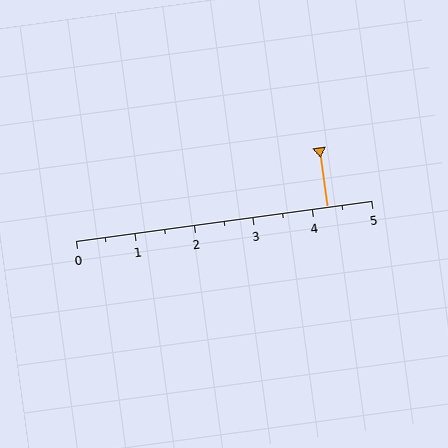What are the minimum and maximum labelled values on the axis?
The axis runs from 0 to 5.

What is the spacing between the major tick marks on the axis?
The major ticks are spaced 1 apart.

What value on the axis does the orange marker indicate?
The marker indicates approximately 4.2.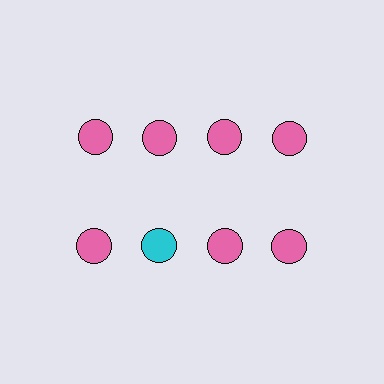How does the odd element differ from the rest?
It has a different color: cyan instead of pink.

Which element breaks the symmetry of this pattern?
The cyan circle in the second row, second from left column breaks the symmetry. All other shapes are pink circles.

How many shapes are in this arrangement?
There are 8 shapes arranged in a grid pattern.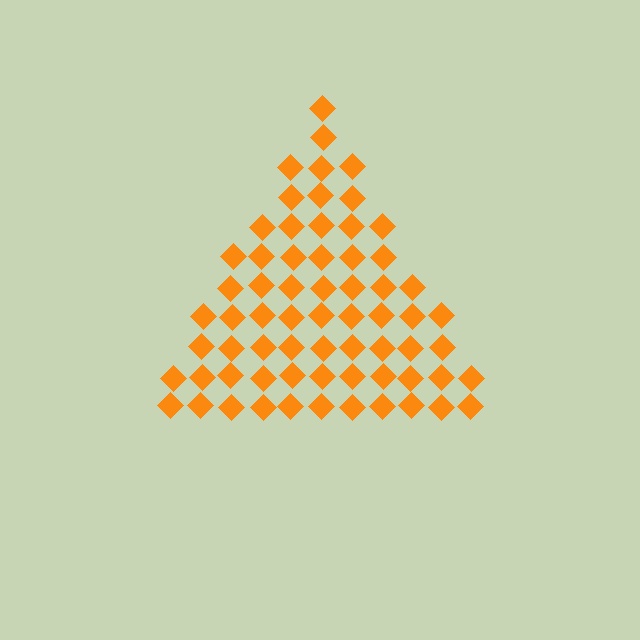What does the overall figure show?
The overall figure shows a triangle.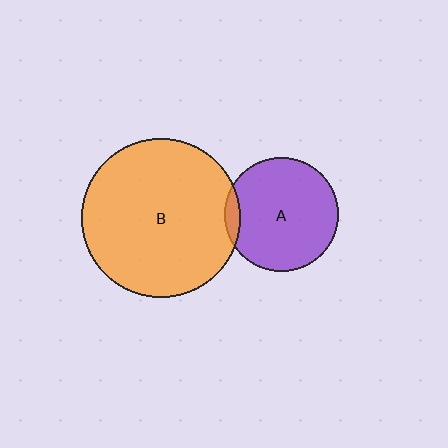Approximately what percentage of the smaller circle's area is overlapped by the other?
Approximately 5%.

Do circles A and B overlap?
Yes.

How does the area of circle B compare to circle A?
Approximately 1.9 times.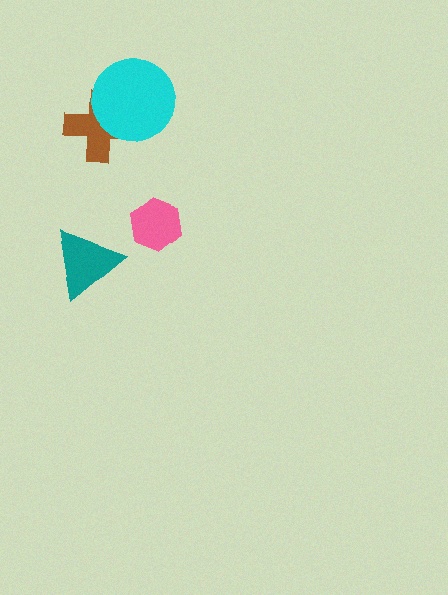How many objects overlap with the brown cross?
1 object overlaps with the brown cross.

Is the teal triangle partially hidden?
No, no other shape covers it.